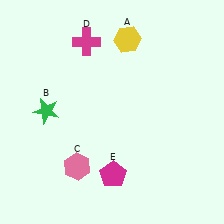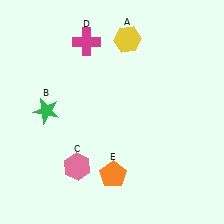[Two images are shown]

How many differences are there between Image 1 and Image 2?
There is 1 difference between the two images.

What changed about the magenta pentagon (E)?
In Image 1, E is magenta. In Image 2, it changed to orange.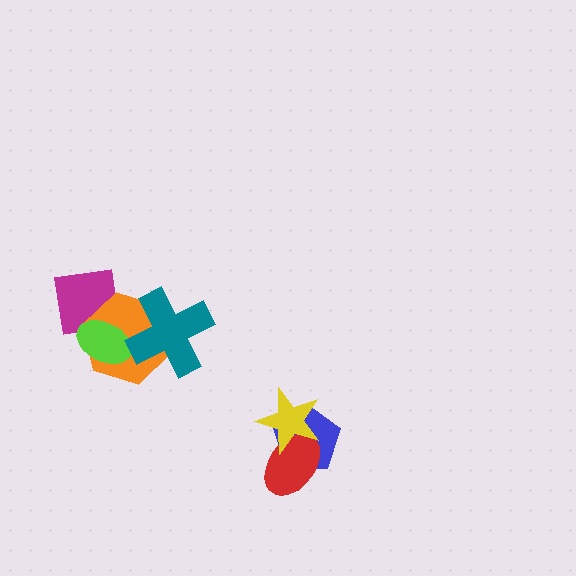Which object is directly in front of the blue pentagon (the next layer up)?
The red ellipse is directly in front of the blue pentagon.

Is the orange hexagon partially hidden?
Yes, it is partially covered by another shape.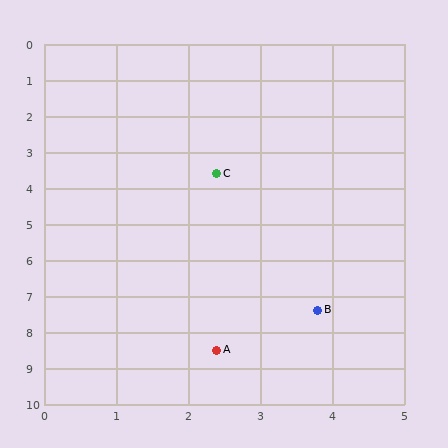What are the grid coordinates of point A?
Point A is at approximately (2.4, 8.5).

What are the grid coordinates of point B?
Point B is at approximately (3.8, 7.4).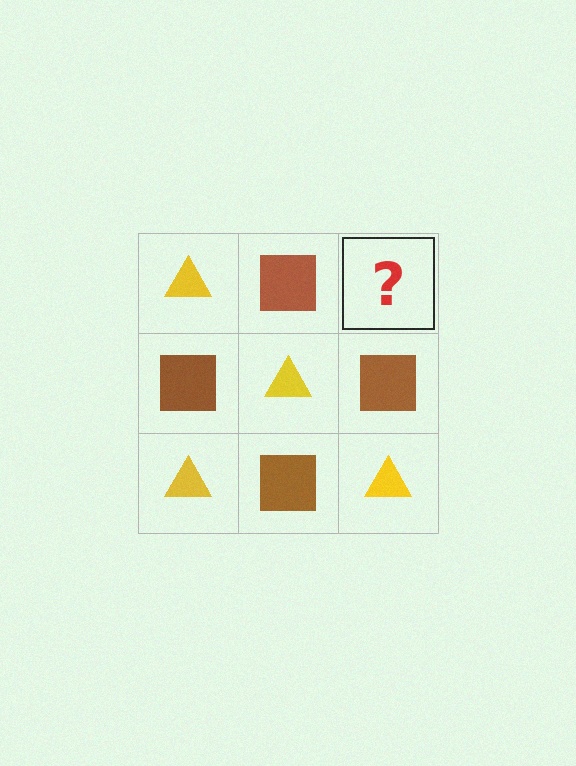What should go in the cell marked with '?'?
The missing cell should contain a yellow triangle.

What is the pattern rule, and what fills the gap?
The rule is that it alternates yellow triangle and brown square in a checkerboard pattern. The gap should be filled with a yellow triangle.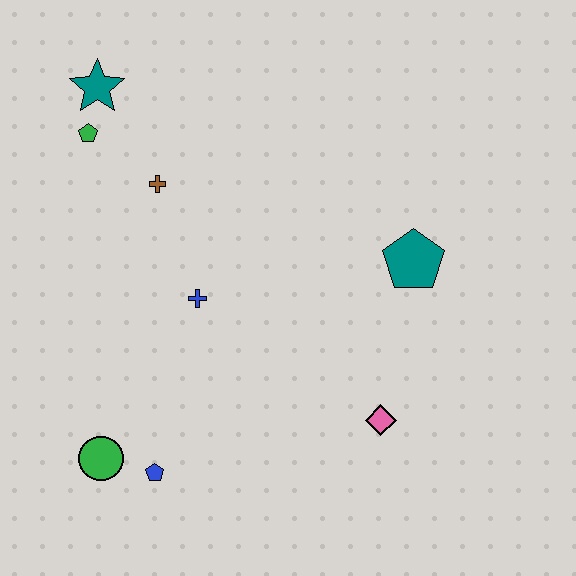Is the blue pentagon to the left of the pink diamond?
Yes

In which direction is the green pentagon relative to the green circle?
The green pentagon is above the green circle.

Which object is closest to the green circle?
The blue pentagon is closest to the green circle.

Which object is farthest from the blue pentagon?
The teal star is farthest from the blue pentagon.